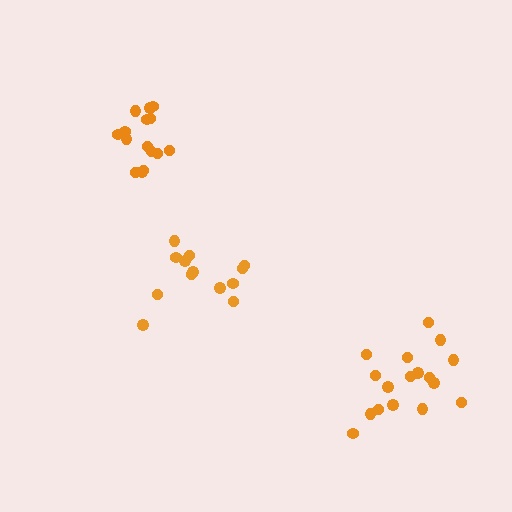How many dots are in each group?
Group 1: 13 dots, Group 2: 17 dots, Group 3: 15 dots (45 total).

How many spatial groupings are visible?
There are 3 spatial groupings.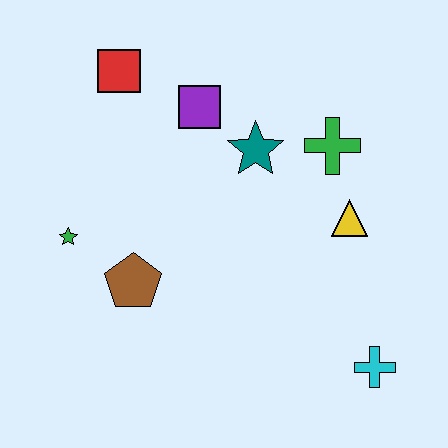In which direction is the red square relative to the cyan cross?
The red square is above the cyan cross.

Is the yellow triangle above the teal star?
No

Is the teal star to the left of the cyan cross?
Yes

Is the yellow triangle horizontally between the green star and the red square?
No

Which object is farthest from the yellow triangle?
The green star is farthest from the yellow triangle.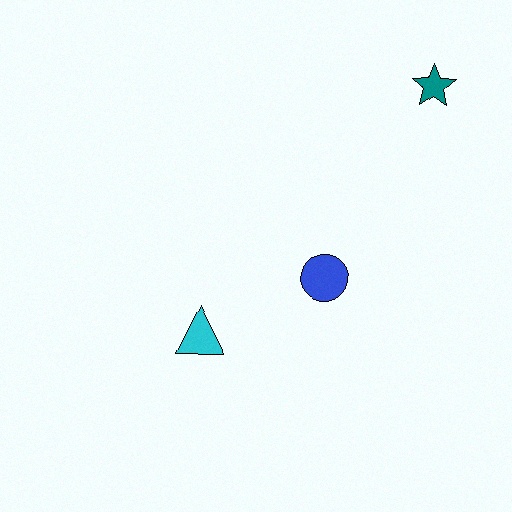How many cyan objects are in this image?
There is 1 cyan object.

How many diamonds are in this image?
There are no diamonds.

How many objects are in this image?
There are 3 objects.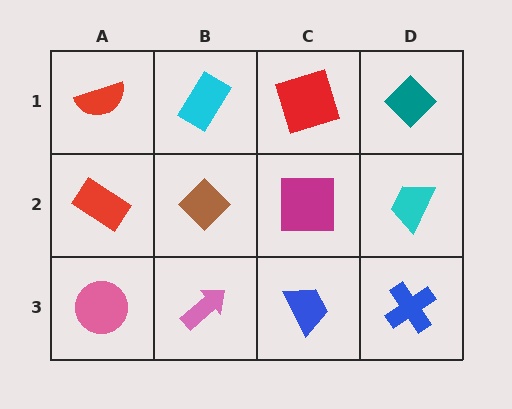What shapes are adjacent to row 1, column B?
A brown diamond (row 2, column B), a red semicircle (row 1, column A), a red square (row 1, column C).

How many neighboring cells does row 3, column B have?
3.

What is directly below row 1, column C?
A magenta square.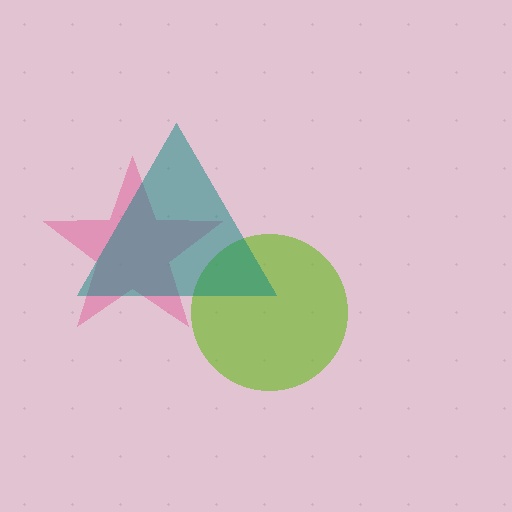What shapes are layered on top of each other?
The layered shapes are: a lime circle, a pink star, a teal triangle.